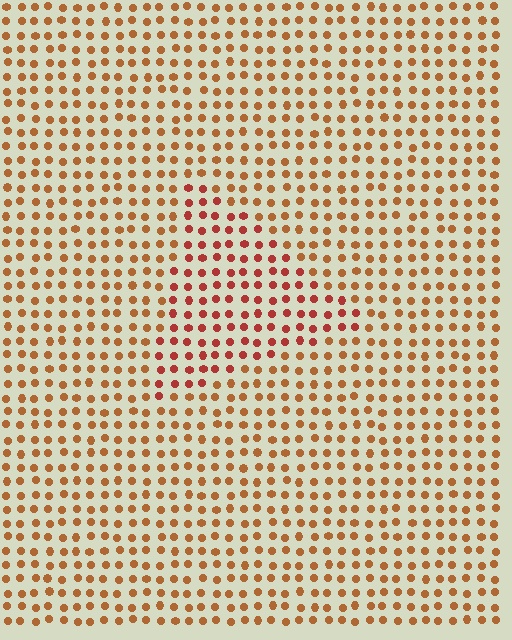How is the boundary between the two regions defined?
The boundary is defined purely by a slight shift in hue (about 25 degrees). Spacing, size, and orientation are identical on both sides.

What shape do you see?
I see a triangle.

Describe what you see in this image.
The image is filled with small brown elements in a uniform arrangement. A triangle-shaped region is visible where the elements are tinted to a slightly different hue, forming a subtle color boundary.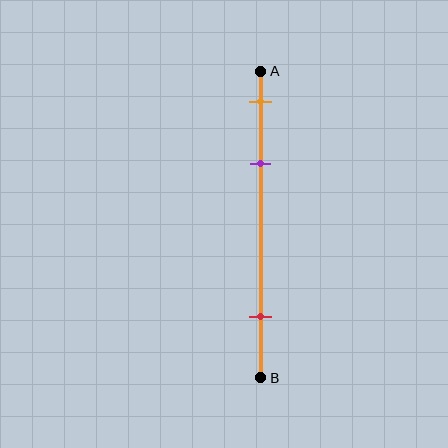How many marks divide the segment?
There are 3 marks dividing the segment.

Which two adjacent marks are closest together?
The orange and purple marks are the closest adjacent pair.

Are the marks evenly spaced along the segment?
No, the marks are not evenly spaced.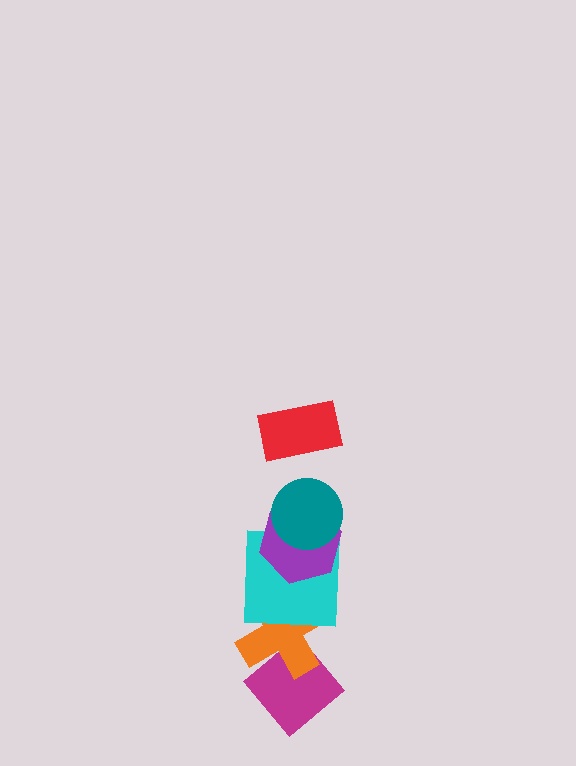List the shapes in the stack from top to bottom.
From top to bottom: the red rectangle, the teal circle, the purple hexagon, the cyan square, the orange cross, the magenta diamond.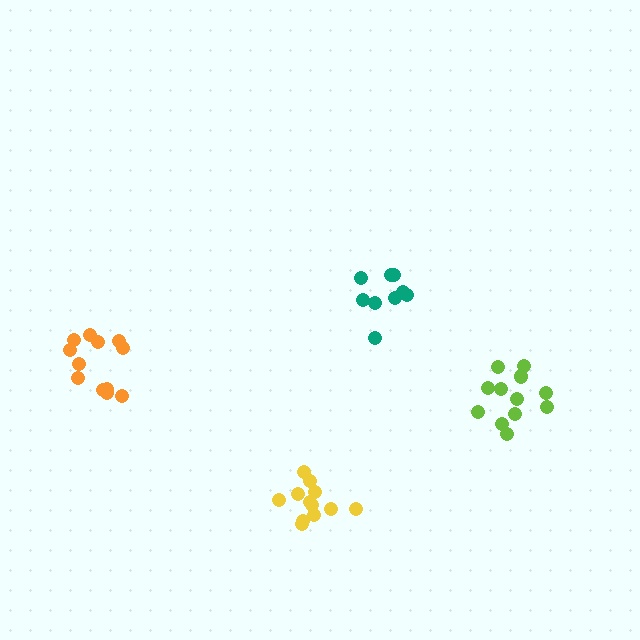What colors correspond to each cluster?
The clusters are colored: lime, yellow, teal, orange.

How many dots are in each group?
Group 1: 12 dots, Group 2: 12 dots, Group 3: 9 dots, Group 4: 12 dots (45 total).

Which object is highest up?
The teal cluster is topmost.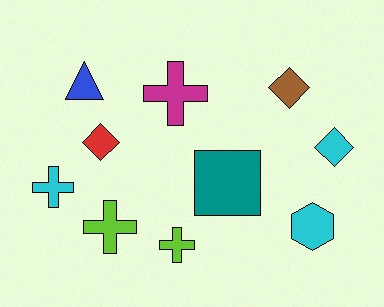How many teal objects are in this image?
There is 1 teal object.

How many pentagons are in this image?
There are no pentagons.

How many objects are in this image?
There are 10 objects.